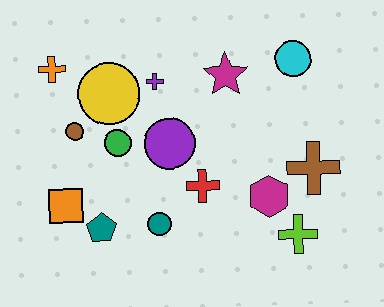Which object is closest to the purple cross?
The yellow circle is closest to the purple cross.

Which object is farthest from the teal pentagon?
The cyan circle is farthest from the teal pentagon.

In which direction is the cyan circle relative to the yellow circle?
The cyan circle is to the right of the yellow circle.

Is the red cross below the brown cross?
Yes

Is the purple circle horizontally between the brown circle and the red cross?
Yes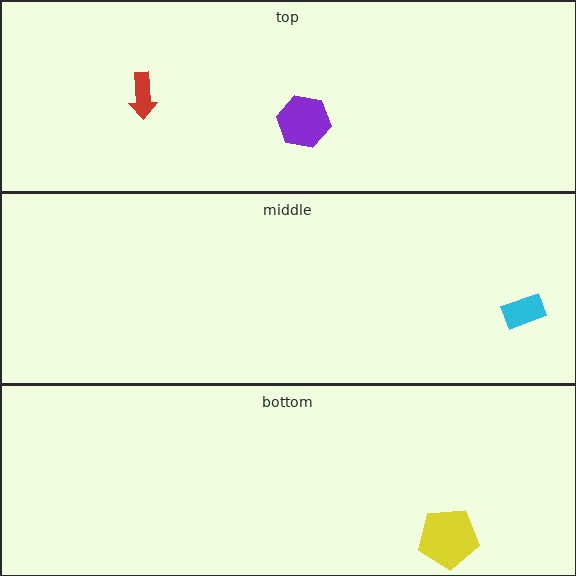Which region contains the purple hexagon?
The top region.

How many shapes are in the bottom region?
1.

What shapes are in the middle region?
The cyan rectangle.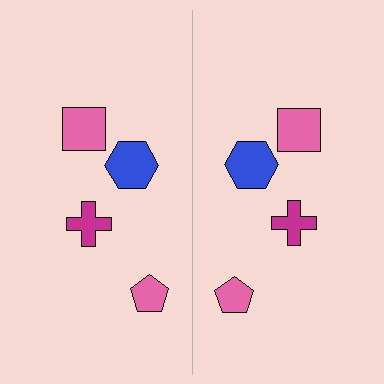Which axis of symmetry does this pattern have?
The pattern has a vertical axis of symmetry running through the center of the image.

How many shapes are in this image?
There are 8 shapes in this image.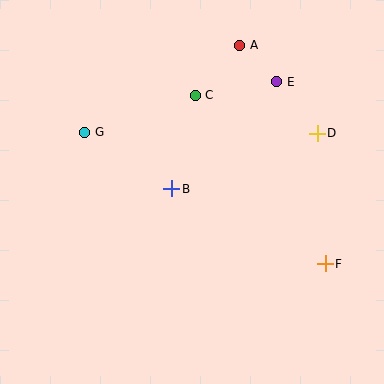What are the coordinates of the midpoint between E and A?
The midpoint between E and A is at (258, 64).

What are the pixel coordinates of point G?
Point G is at (85, 132).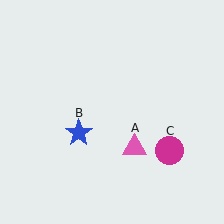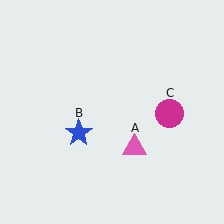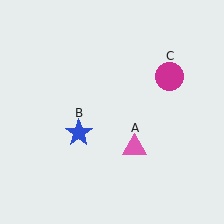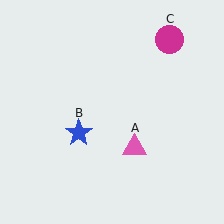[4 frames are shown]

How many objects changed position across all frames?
1 object changed position: magenta circle (object C).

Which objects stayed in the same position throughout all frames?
Pink triangle (object A) and blue star (object B) remained stationary.